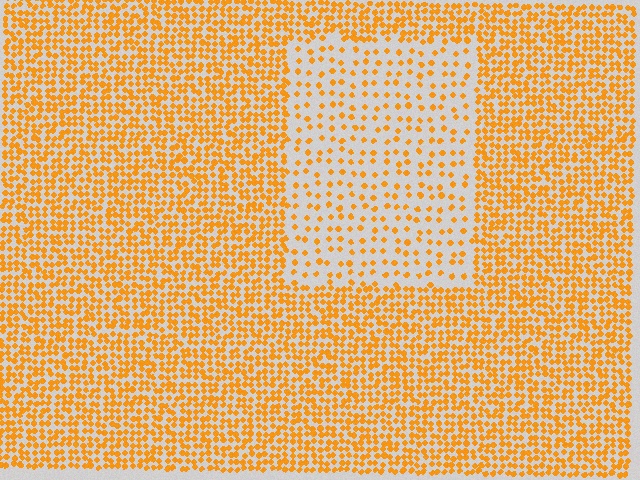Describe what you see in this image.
The image contains small orange elements arranged at two different densities. A rectangle-shaped region is visible where the elements are less densely packed than the surrounding area.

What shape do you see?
I see a rectangle.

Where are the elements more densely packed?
The elements are more densely packed outside the rectangle boundary.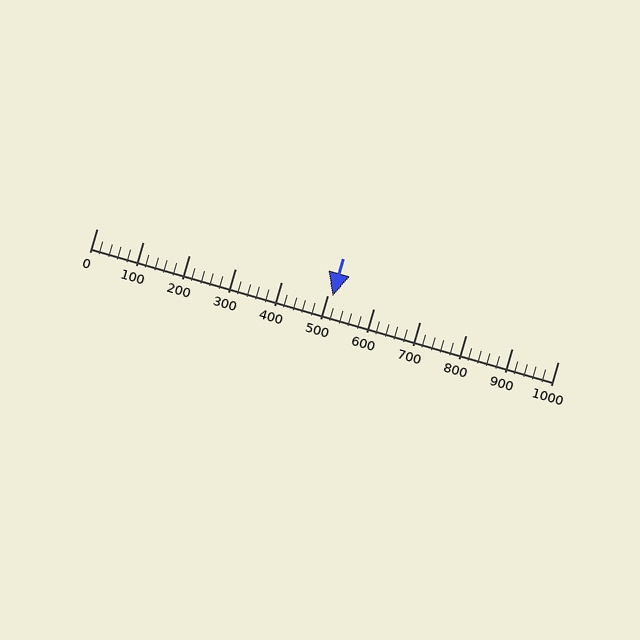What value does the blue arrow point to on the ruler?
The blue arrow points to approximately 511.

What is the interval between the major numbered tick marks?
The major tick marks are spaced 100 units apart.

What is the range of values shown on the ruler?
The ruler shows values from 0 to 1000.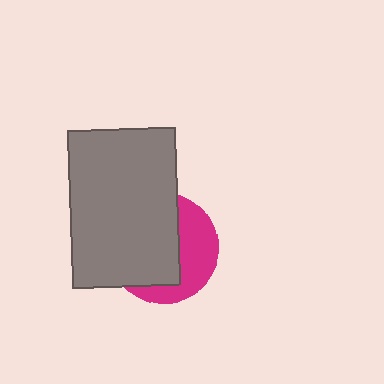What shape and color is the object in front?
The object in front is a gray rectangle.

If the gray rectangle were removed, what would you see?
You would see the complete magenta circle.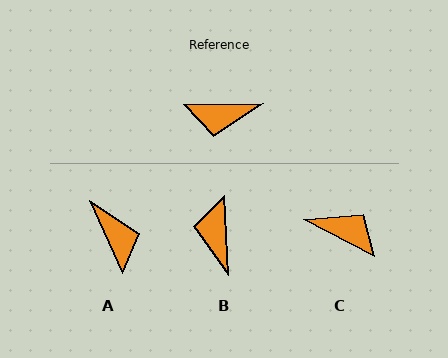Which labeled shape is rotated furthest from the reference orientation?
C, about 151 degrees away.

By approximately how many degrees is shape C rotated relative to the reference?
Approximately 151 degrees counter-clockwise.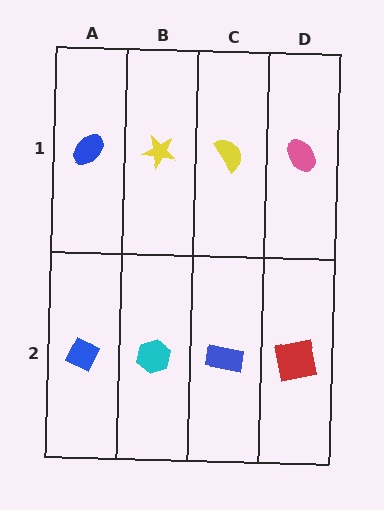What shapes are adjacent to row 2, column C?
A yellow semicircle (row 1, column C), a cyan hexagon (row 2, column B), a red square (row 2, column D).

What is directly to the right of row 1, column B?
A yellow semicircle.